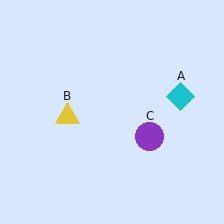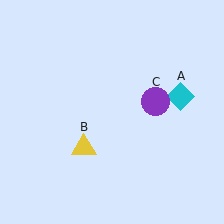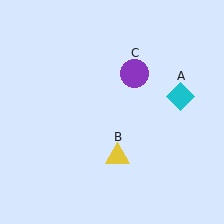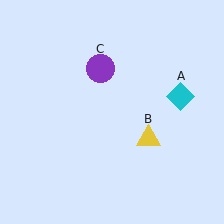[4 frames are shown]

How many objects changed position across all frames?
2 objects changed position: yellow triangle (object B), purple circle (object C).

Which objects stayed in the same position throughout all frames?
Cyan diamond (object A) remained stationary.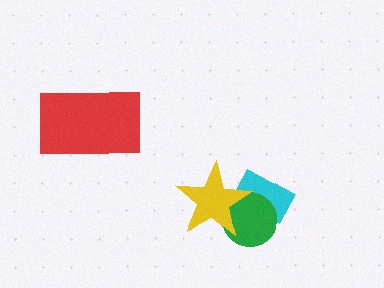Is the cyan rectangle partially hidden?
Yes, it is partially covered by another shape.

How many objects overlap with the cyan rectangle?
2 objects overlap with the cyan rectangle.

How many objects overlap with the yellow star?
2 objects overlap with the yellow star.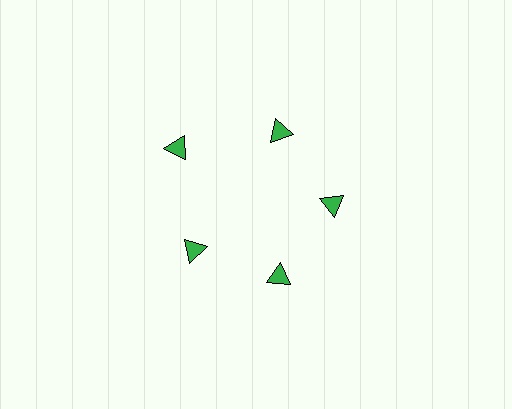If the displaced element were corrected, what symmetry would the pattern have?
It would have 5-fold rotational symmetry — the pattern would map onto itself every 72 degrees.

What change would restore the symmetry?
The symmetry would be restored by moving it inward, back onto the ring so that all 5 triangles sit at equal angles and equal distance from the center.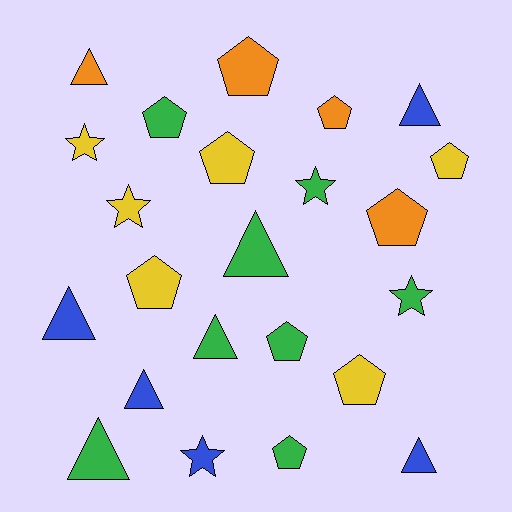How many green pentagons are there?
There are 3 green pentagons.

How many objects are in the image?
There are 23 objects.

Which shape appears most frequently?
Pentagon, with 10 objects.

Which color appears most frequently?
Green, with 8 objects.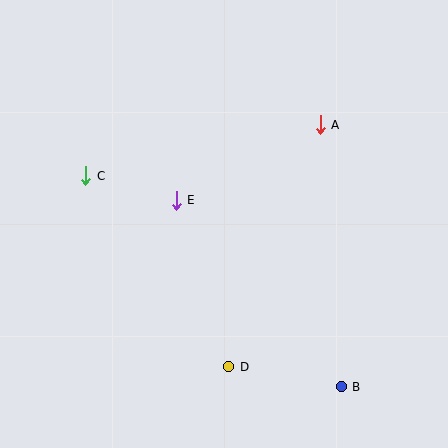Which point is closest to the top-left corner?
Point C is closest to the top-left corner.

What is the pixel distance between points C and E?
The distance between C and E is 94 pixels.